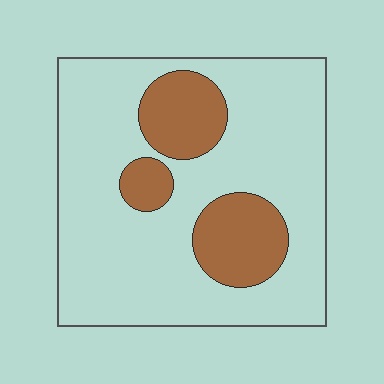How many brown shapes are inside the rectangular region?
3.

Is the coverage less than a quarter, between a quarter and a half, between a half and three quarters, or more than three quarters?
Less than a quarter.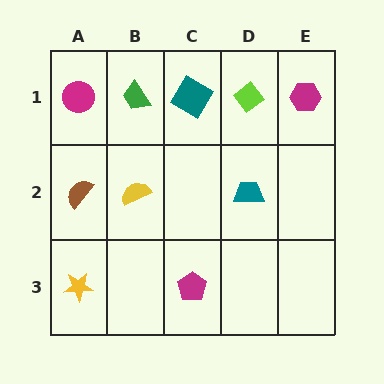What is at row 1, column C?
A teal diamond.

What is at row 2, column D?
A teal trapezoid.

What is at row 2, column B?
A yellow semicircle.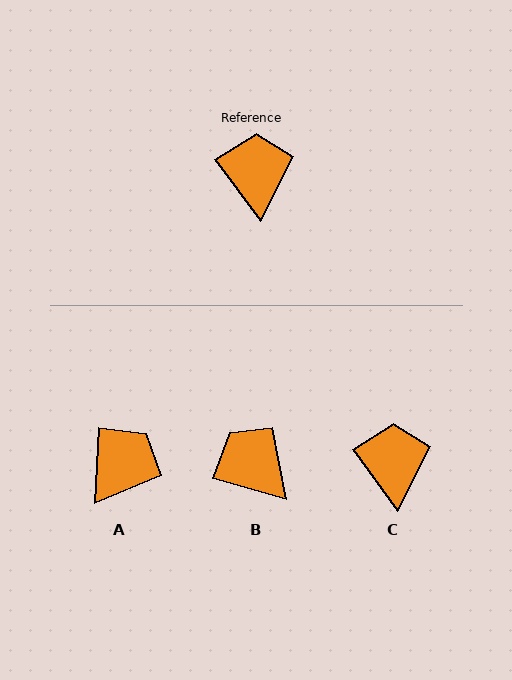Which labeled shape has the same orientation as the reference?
C.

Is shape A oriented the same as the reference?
No, it is off by about 40 degrees.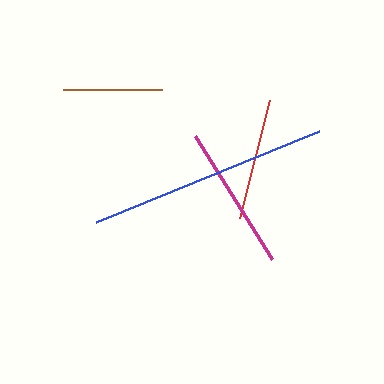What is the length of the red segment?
The red segment is approximately 123 pixels long.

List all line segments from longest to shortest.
From longest to shortest: blue, magenta, red, brown.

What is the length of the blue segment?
The blue segment is approximately 241 pixels long.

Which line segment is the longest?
The blue line is the longest at approximately 241 pixels.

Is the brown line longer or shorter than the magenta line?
The magenta line is longer than the brown line.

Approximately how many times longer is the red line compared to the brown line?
The red line is approximately 1.2 times the length of the brown line.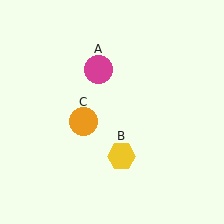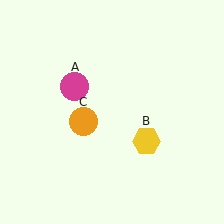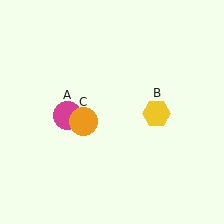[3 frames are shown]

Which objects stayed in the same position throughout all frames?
Orange circle (object C) remained stationary.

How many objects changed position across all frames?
2 objects changed position: magenta circle (object A), yellow hexagon (object B).